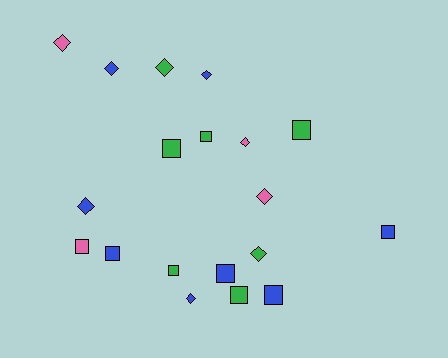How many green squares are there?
There are 5 green squares.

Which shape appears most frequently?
Square, with 10 objects.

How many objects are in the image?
There are 19 objects.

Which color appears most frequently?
Blue, with 8 objects.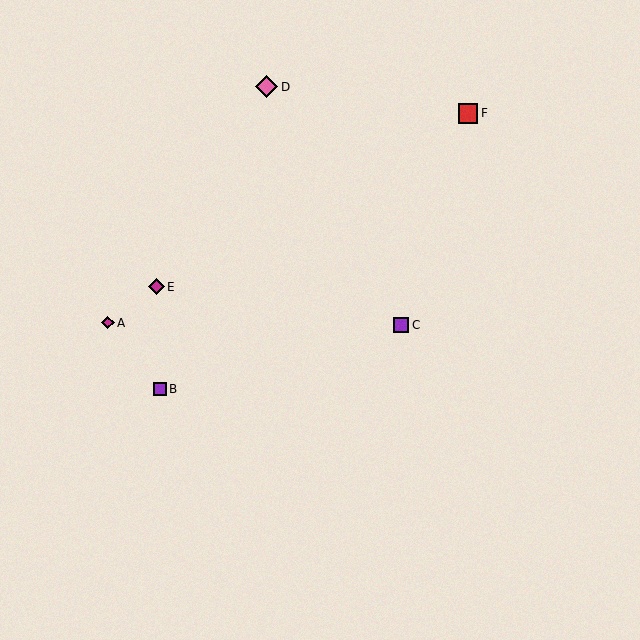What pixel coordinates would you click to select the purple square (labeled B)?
Click at (160, 389) to select the purple square B.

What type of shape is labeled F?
Shape F is a red square.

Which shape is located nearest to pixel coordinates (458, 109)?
The red square (labeled F) at (468, 113) is nearest to that location.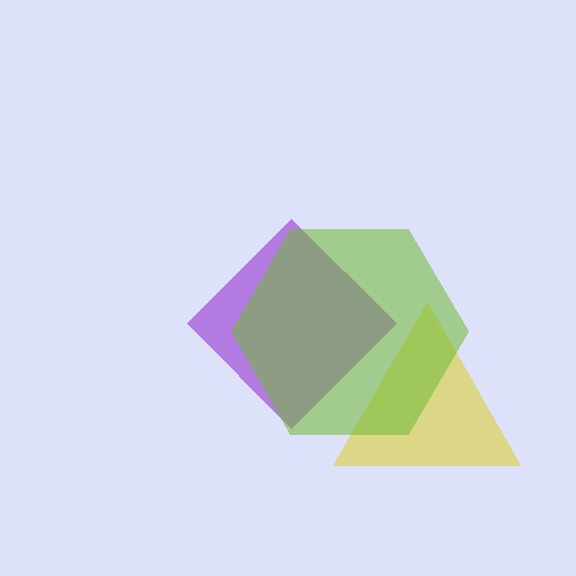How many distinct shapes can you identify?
There are 3 distinct shapes: a purple diamond, a yellow triangle, a lime hexagon.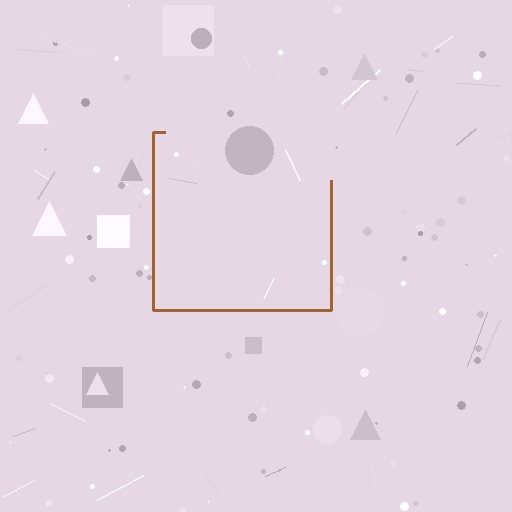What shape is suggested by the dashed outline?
The dashed outline suggests a square.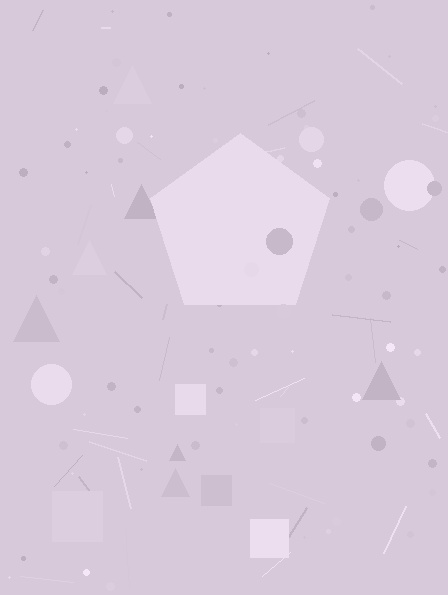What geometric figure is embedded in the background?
A pentagon is embedded in the background.